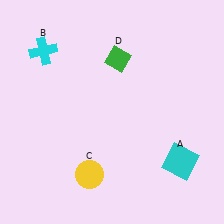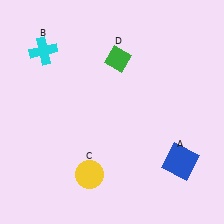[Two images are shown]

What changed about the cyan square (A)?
In Image 1, A is cyan. In Image 2, it changed to blue.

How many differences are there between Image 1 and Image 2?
There is 1 difference between the two images.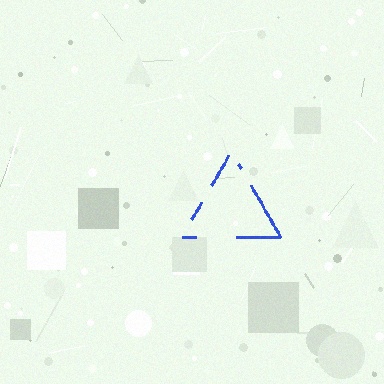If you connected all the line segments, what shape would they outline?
They would outline a triangle.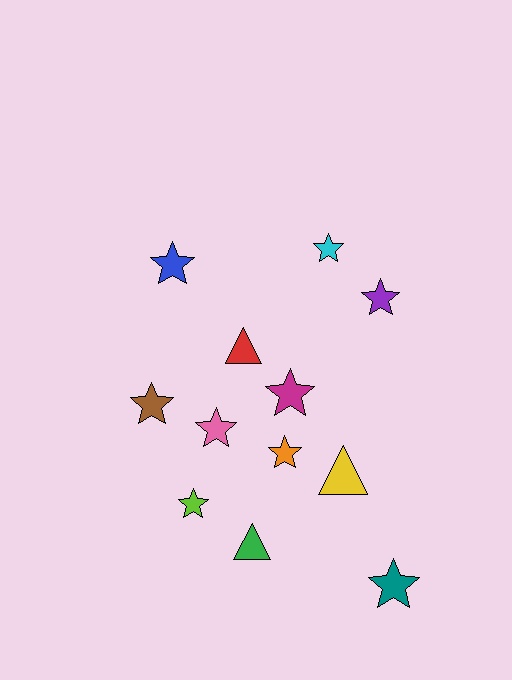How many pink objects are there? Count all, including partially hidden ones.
There is 1 pink object.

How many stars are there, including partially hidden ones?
There are 9 stars.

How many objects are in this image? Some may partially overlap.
There are 12 objects.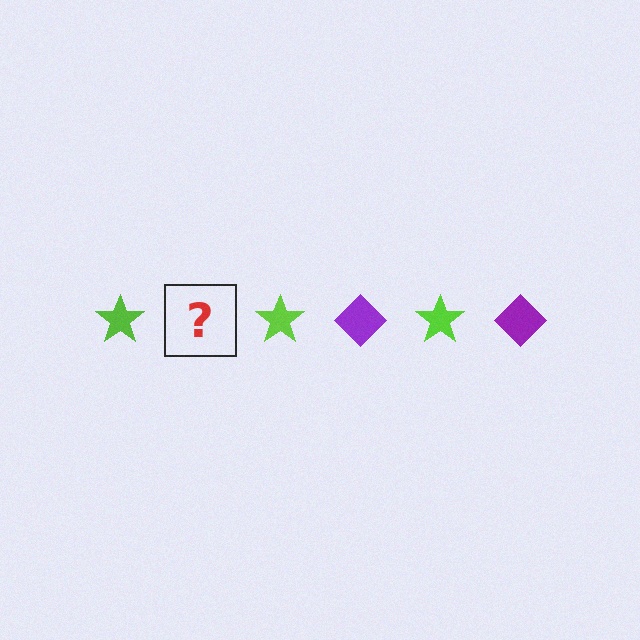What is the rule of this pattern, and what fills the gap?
The rule is that the pattern alternates between lime star and purple diamond. The gap should be filled with a purple diamond.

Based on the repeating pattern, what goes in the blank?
The blank should be a purple diamond.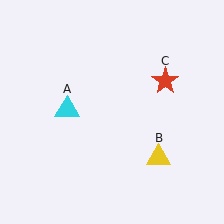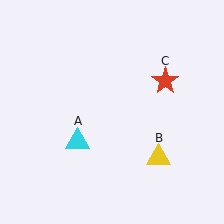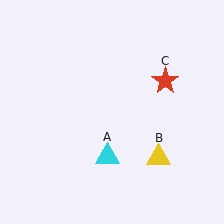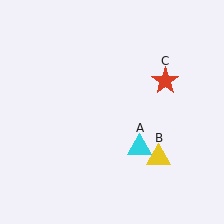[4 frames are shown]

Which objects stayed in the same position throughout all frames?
Yellow triangle (object B) and red star (object C) remained stationary.